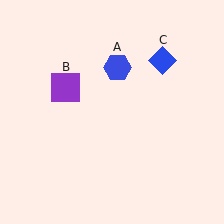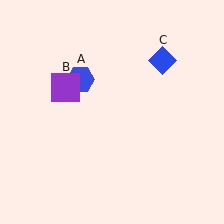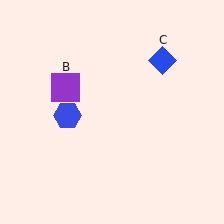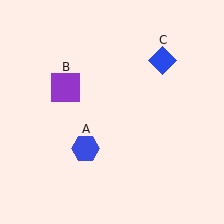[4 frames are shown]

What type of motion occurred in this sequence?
The blue hexagon (object A) rotated counterclockwise around the center of the scene.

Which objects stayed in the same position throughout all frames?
Purple square (object B) and blue diamond (object C) remained stationary.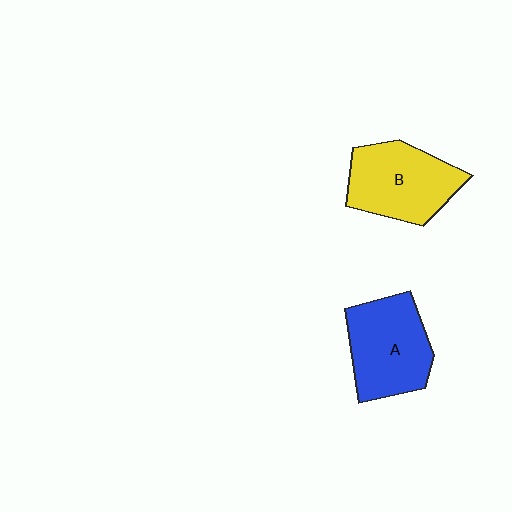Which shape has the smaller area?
Shape B (yellow).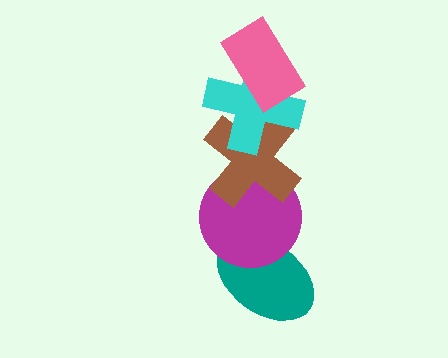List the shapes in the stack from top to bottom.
From top to bottom: the pink rectangle, the cyan cross, the brown cross, the magenta circle, the teal ellipse.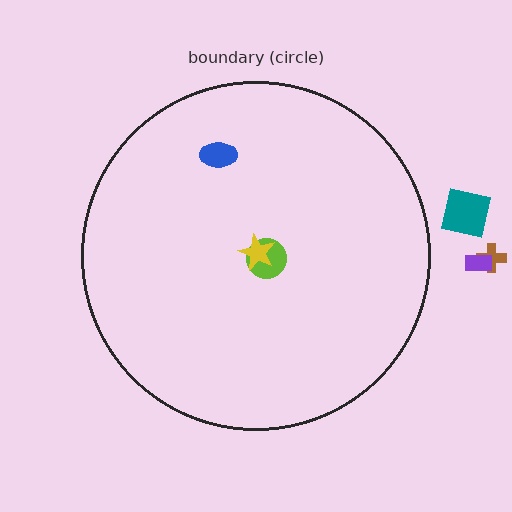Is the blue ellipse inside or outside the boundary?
Inside.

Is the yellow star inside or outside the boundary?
Inside.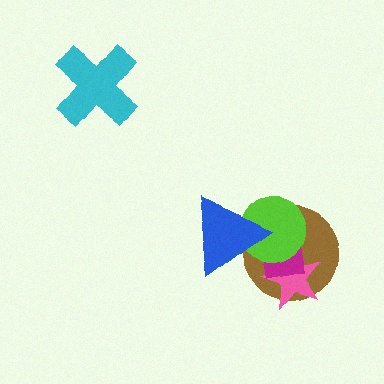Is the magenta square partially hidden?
Yes, it is partially covered by another shape.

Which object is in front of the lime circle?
The blue triangle is in front of the lime circle.